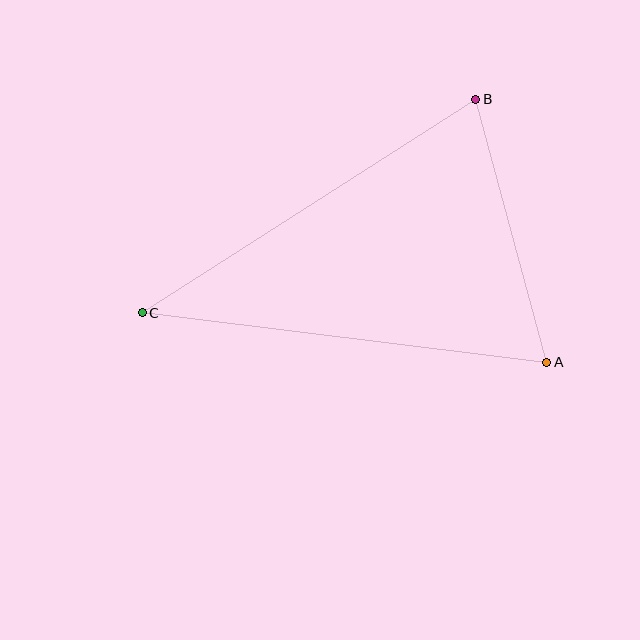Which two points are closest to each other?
Points A and B are closest to each other.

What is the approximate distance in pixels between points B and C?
The distance between B and C is approximately 396 pixels.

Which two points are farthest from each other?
Points A and C are farthest from each other.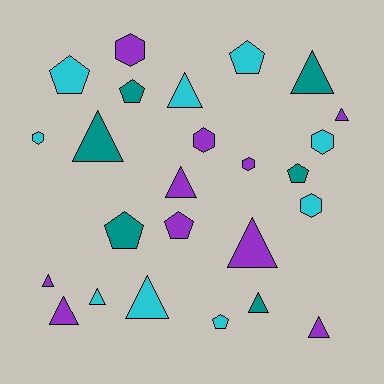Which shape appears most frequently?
Triangle, with 12 objects.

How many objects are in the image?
There are 25 objects.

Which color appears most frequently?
Purple, with 10 objects.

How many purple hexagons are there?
There are 3 purple hexagons.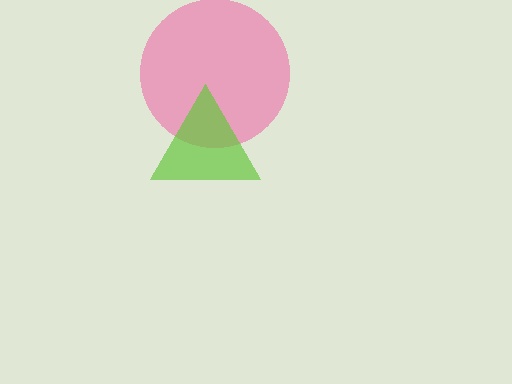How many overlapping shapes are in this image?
There are 2 overlapping shapes in the image.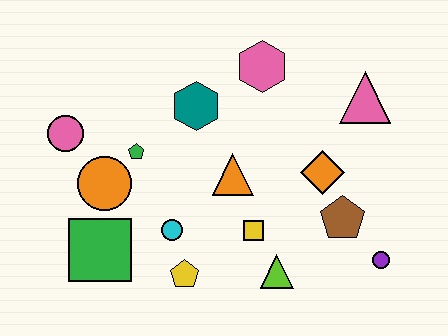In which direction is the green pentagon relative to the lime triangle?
The green pentagon is to the left of the lime triangle.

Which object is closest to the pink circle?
The orange circle is closest to the pink circle.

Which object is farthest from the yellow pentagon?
The pink triangle is farthest from the yellow pentagon.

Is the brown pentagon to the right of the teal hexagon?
Yes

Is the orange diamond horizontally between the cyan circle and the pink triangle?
Yes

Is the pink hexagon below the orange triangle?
No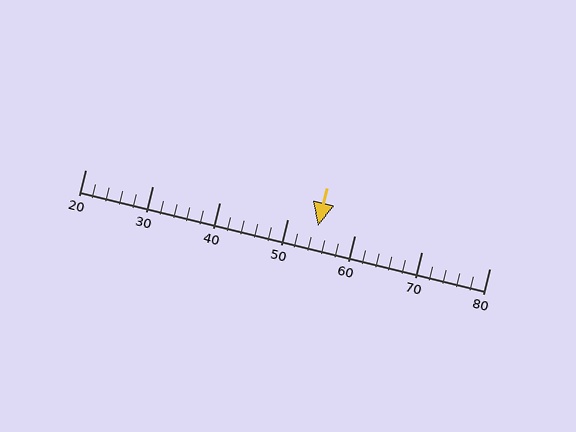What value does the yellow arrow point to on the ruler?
The yellow arrow points to approximately 54.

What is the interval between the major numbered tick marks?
The major tick marks are spaced 10 units apart.